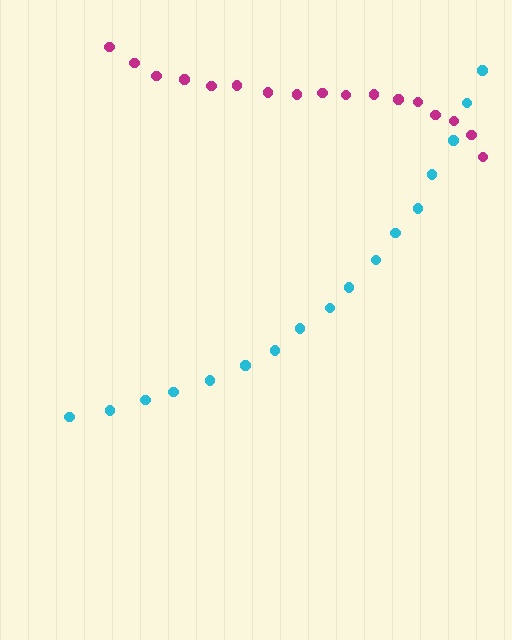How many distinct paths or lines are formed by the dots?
There are 2 distinct paths.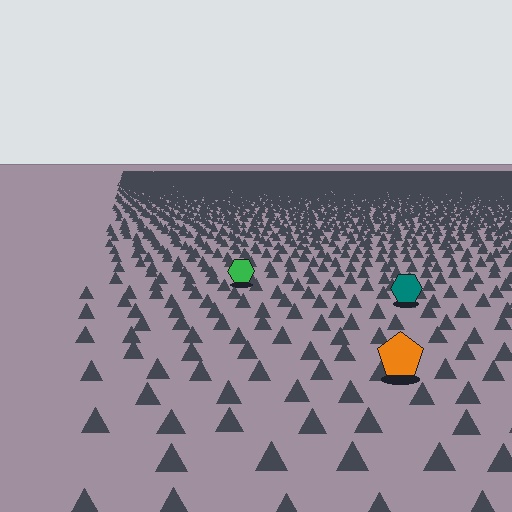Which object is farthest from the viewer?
The green hexagon is farthest from the viewer. It appears smaller and the ground texture around it is denser.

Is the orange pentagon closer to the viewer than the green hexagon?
Yes. The orange pentagon is closer — you can tell from the texture gradient: the ground texture is coarser near it.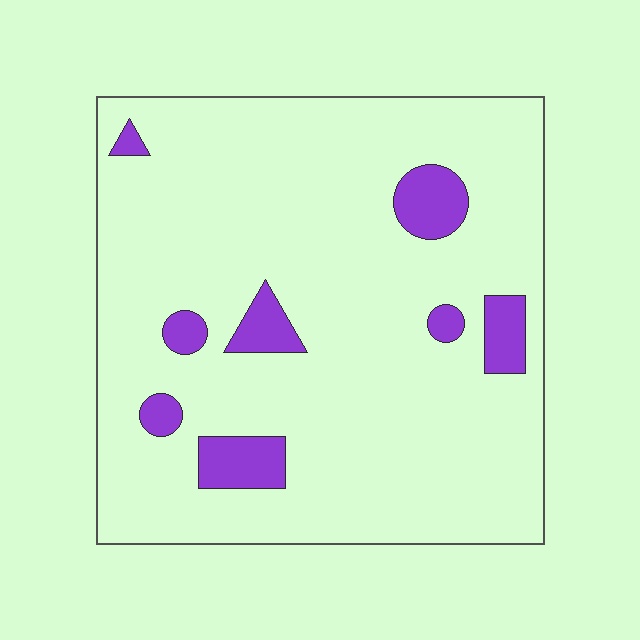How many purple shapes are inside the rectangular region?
8.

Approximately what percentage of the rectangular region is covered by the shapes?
Approximately 10%.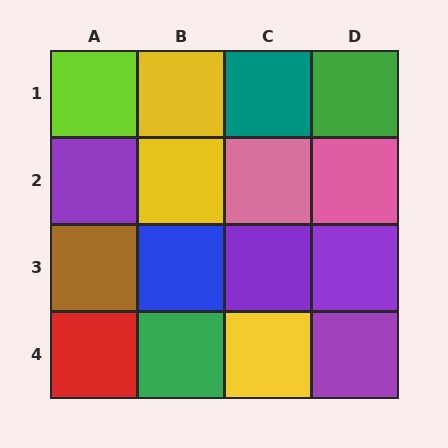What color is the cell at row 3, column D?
Purple.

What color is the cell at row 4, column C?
Yellow.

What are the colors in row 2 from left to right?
Purple, yellow, pink, pink.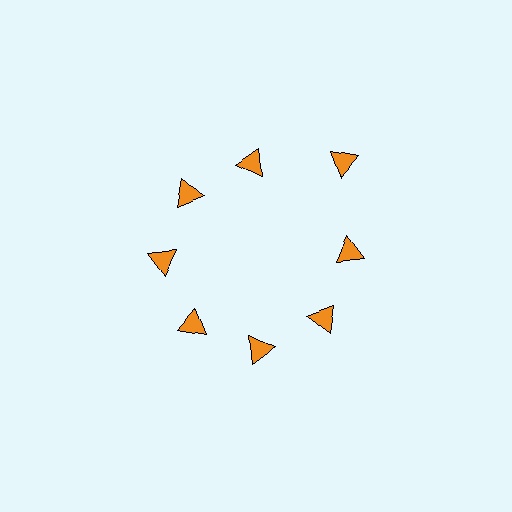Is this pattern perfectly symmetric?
No. The 8 orange triangles are arranged in a ring, but one element near the 2 o'clock position is pushed outward from the center, breaking the 8-fold rotational symmetry.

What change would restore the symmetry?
The symmetry would be restored by moving it inward, back onto the ring so that all 8 triangles sit at equal angles and equal distance from the center.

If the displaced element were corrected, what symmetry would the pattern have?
It would have 8-fold rotational symmetry — the pattern would map onto itself every 45 degrees.